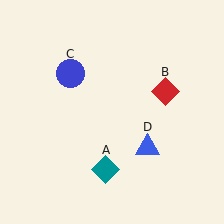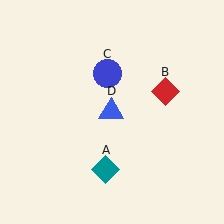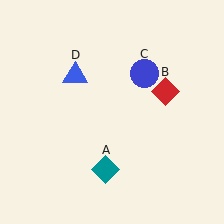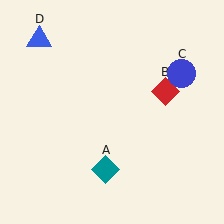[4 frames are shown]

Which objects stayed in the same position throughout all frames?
Teal diamond (object A) and red diamond (object B) remained stationary.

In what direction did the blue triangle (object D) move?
The blue triangle (object D) moved up and to the left.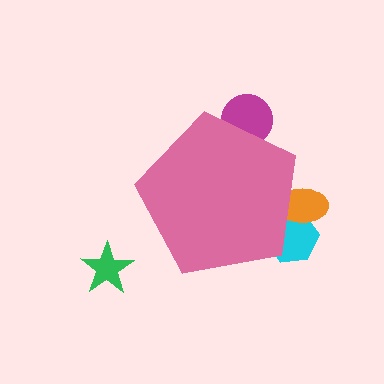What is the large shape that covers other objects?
A pink pentagon.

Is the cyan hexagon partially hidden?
Yes, the cyan hexagon is partially hidden behind the pink pentagon.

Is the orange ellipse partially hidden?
Yes, the orange ellipse is partially hidden behind the pink pentagon.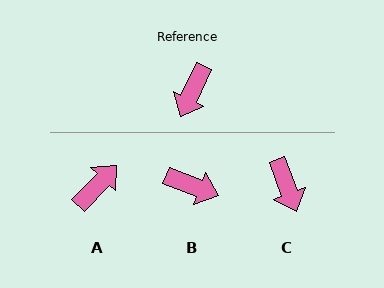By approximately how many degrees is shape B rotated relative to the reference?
Approximately 94 degrees counter-clockwise.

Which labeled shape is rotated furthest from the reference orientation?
A, about 161 degrees away.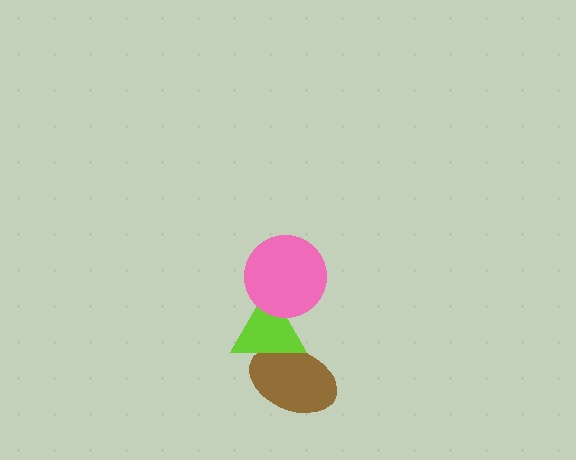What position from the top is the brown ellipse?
The brown ellipse is 3rd from the top.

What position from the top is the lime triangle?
The lime triangle is 2nd from the top.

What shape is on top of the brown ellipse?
The lime triangle is on top of the brown ellipse.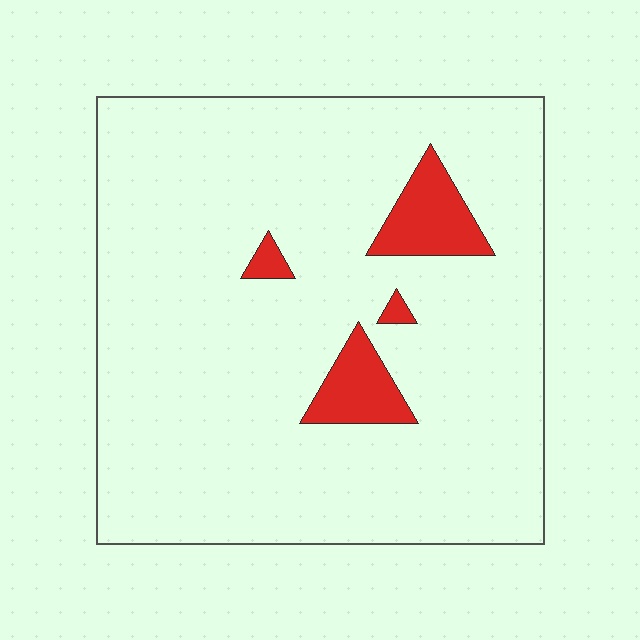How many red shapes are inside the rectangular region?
4.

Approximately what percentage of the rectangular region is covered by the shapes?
Approximately 10%.